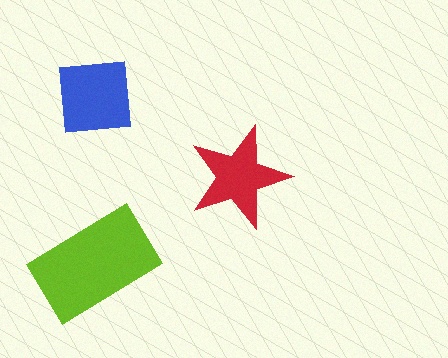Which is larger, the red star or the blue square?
The blue square.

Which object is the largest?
The lime rectangle.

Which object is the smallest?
The red star.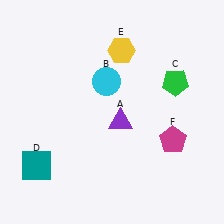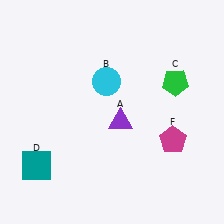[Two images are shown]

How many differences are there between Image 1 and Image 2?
There is 1 difference between the two images.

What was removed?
The yellow hexagon (E) was removed in Image 2.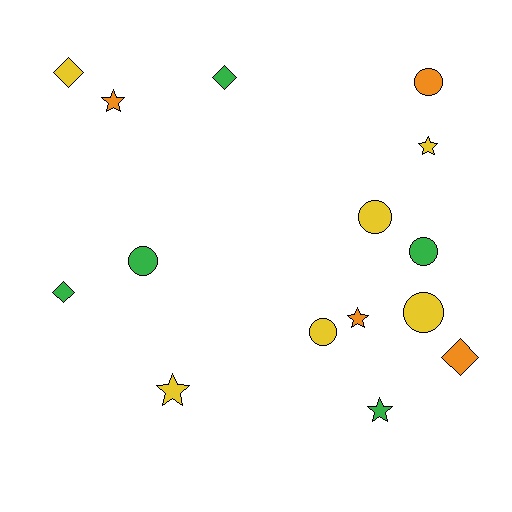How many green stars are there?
There is 1 green star.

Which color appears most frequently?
Yellow, with 6 objects.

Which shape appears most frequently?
Circle, with 6 objects.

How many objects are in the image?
There are 15 objects.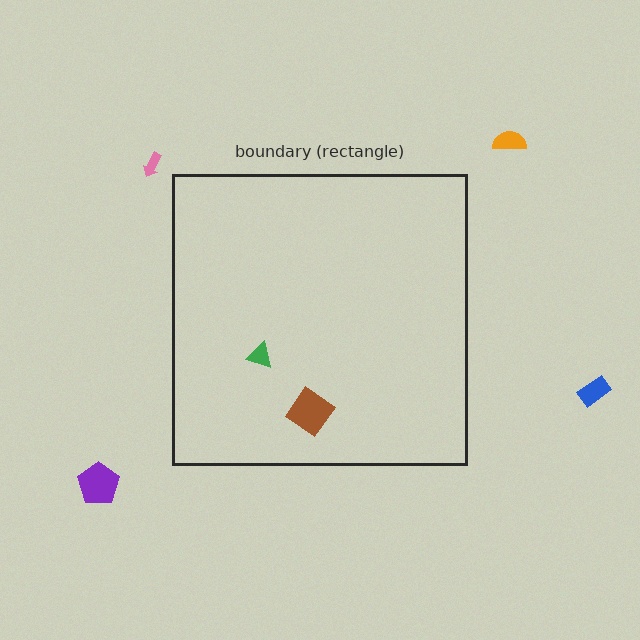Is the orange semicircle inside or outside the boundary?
Outside.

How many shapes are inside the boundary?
2 inside, 4 outside.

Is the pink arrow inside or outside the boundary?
Outside.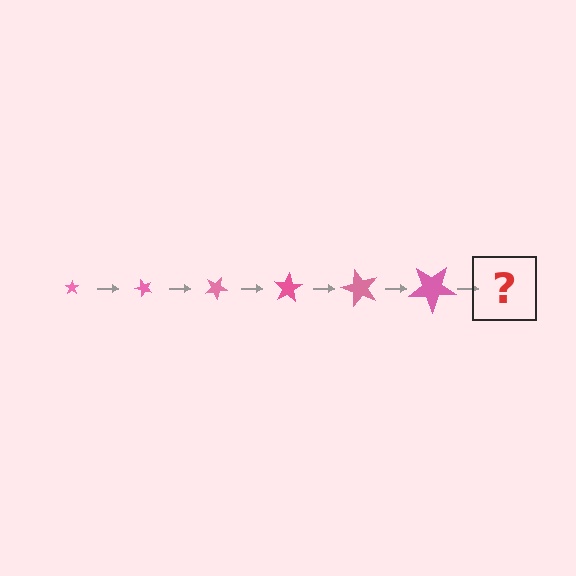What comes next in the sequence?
The next element should be a star, larger than the previous one and rotated 300 degrees from the start.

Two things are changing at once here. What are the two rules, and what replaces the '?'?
The two rules are that the star grows larger each step and it rotates 50 degrees each step. The '?' should be a star, larger than the previous one and rotated 300 degrees from the start.